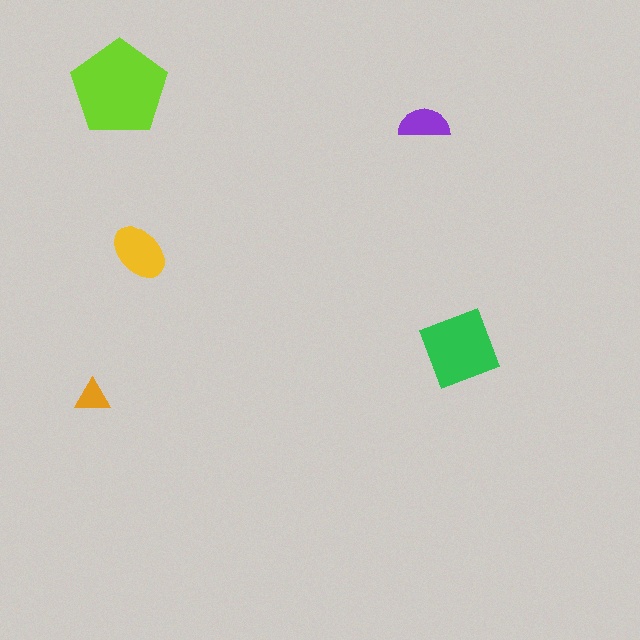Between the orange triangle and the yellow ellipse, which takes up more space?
The yellow ellipse.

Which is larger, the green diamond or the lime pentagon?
The lime pentagon.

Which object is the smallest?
The orange triangle.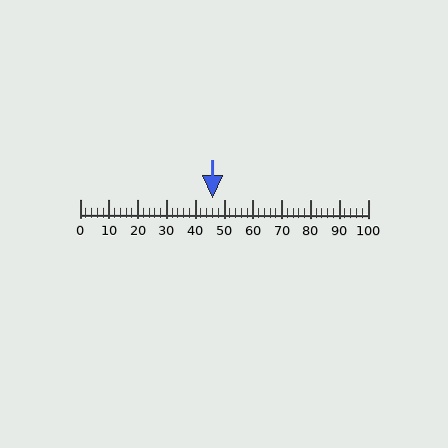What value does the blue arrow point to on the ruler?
The blue arrow points to approximately 46.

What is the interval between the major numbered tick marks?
The major tick marks are spaced 10 units apart.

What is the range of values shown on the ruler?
The ruler shows values from 0 to 100.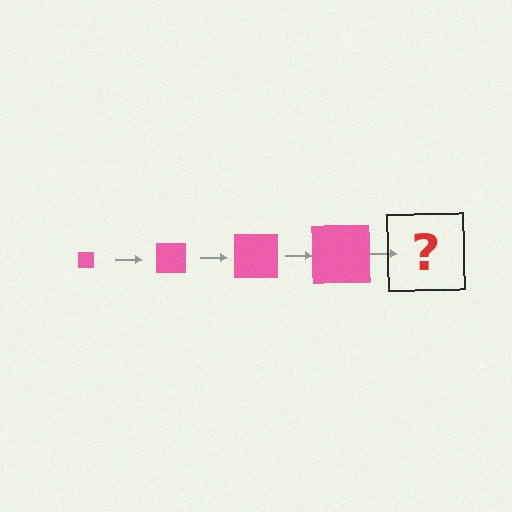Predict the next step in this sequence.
The next step is a pink square, larger than the previous one.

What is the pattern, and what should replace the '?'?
The pattern is that the square gets progressively larger each step. The '?' should be a pink square, larger than the previous one.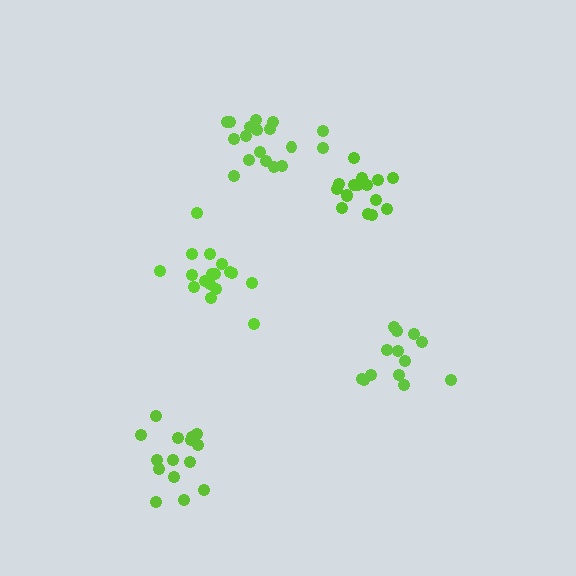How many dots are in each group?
Group 1: 13 dots, Group 2: 16 dots, Group 3: 15 dots, Group 4: 17 dots, Group 5: 18 dots (79 total).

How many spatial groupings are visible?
There are 5 spatial groupings.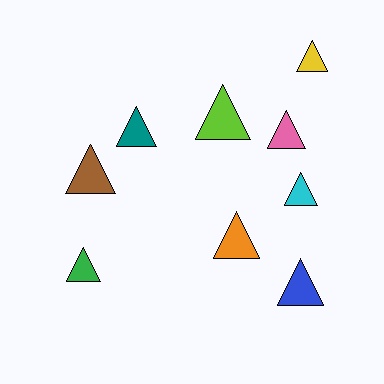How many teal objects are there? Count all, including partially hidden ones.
There is 1 teal object.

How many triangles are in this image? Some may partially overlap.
There are 9 triangles.